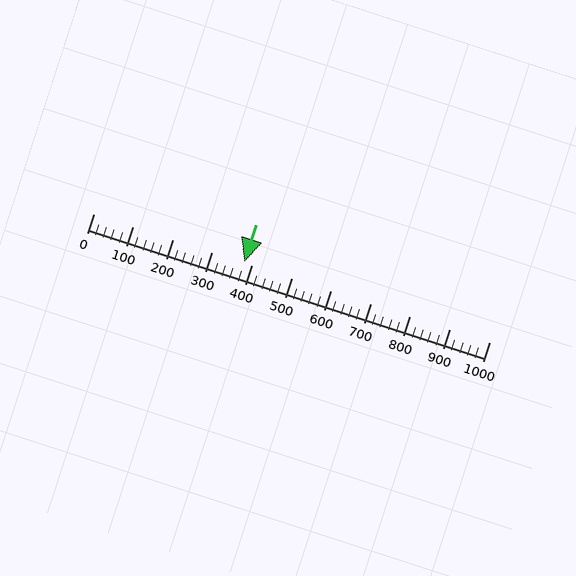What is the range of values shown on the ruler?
The ruler shows values from 0 to 1000.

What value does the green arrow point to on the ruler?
The green arrow points to approximately 380.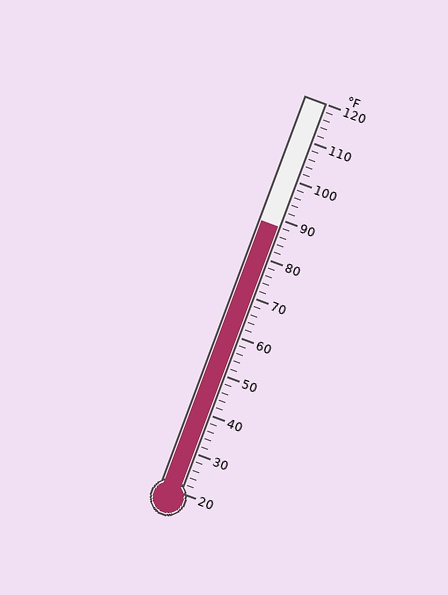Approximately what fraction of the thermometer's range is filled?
The thermometer is filled to approximately 70% of its range.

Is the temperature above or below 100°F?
The temperature is below 100°F.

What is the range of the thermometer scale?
The thermometer scale ranges from 20°F to 120°F.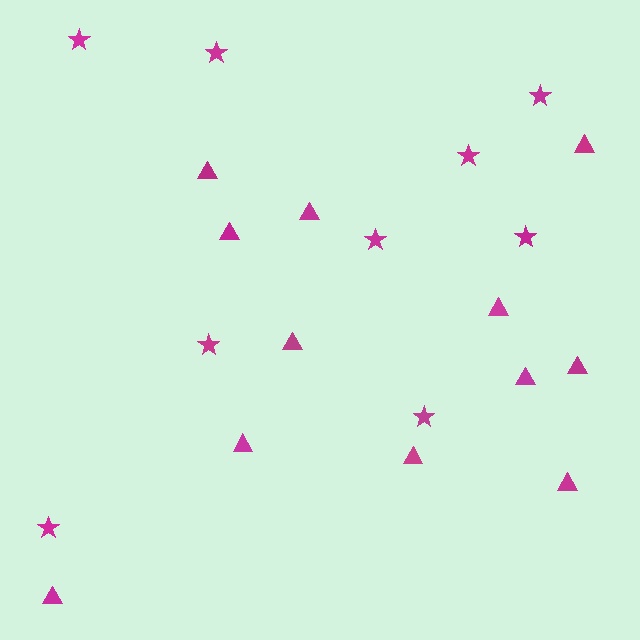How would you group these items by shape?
There are 2 groups: one group of triangles (12) and one group of stars (9).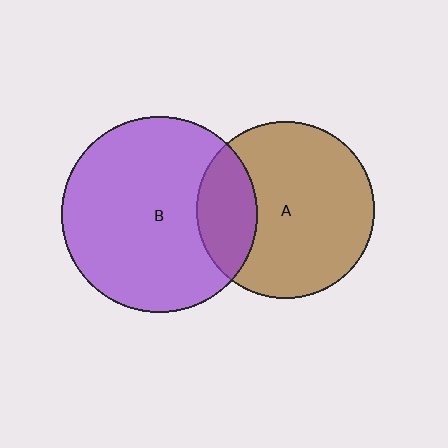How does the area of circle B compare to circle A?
Approximately 1.2 times.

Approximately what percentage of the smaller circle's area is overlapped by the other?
Approximately 25%.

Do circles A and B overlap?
Yes.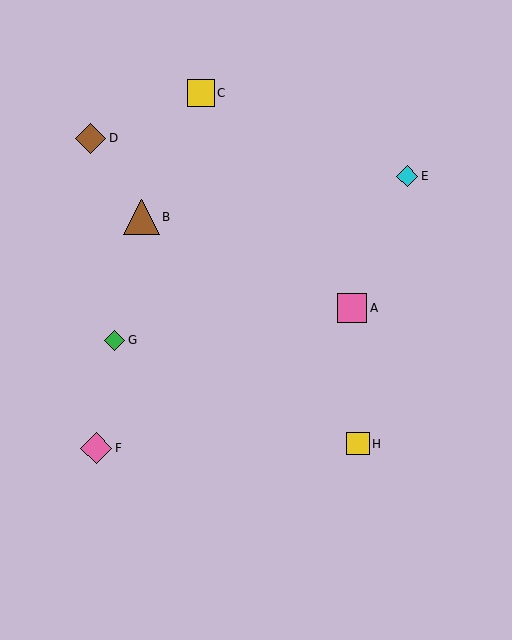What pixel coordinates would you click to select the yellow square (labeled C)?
Click at (201, 93) to select the yellow square C.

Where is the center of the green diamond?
The center of the green diamond is at (115, 340).